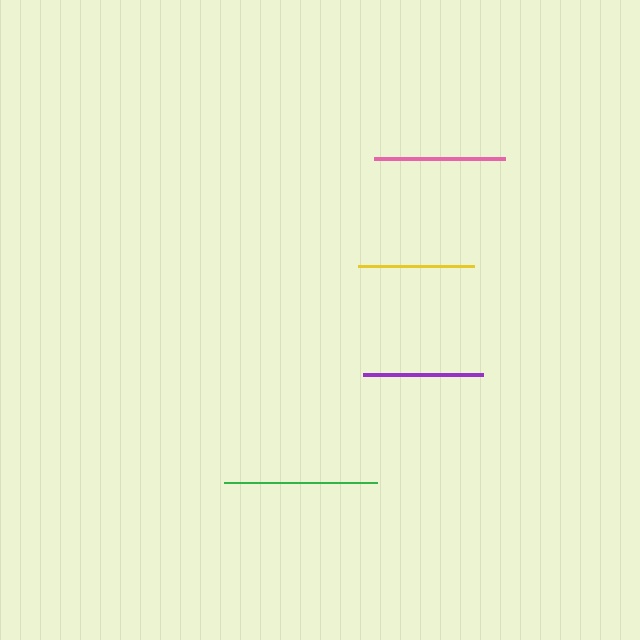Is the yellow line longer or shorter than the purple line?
The purple line is longer than the yellow line.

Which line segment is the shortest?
The yellow line is the shortest at approximately 116 pixels.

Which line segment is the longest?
The green line is the longest at approximately 153 pixels.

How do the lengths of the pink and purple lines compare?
The pink and purple lines are approximately the same length.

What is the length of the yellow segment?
The yellow segment is approximately 116 pixels long.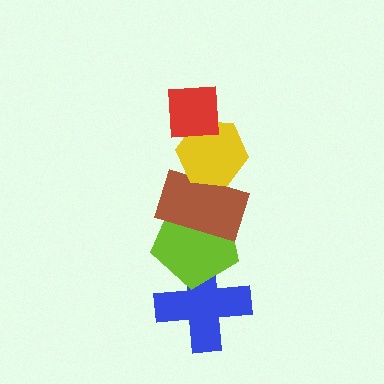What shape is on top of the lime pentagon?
The brown rectangle is on top of the lime pentagon.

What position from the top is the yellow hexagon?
The yellow hexagon is 2nd from the top.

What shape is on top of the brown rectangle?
The yellow hexagon is on top of the brown rectangle.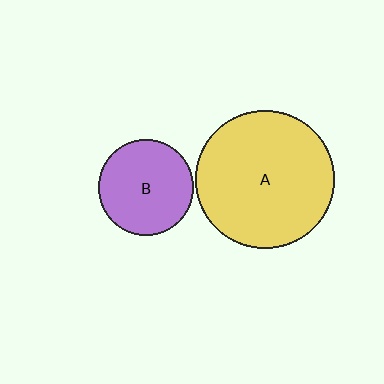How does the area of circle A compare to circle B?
Approximately 2.1 times.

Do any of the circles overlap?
No, none of the circles overlap.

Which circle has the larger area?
Circle A (yellow).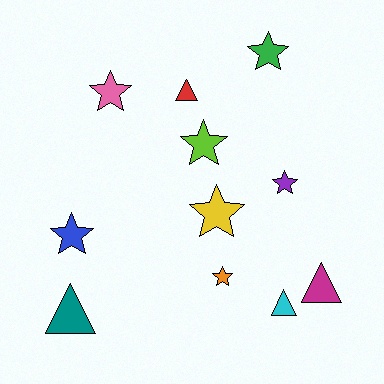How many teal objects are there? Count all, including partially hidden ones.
There is 1 teal object.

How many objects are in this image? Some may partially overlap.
There are 11 objects.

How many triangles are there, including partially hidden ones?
There are 4 triangles.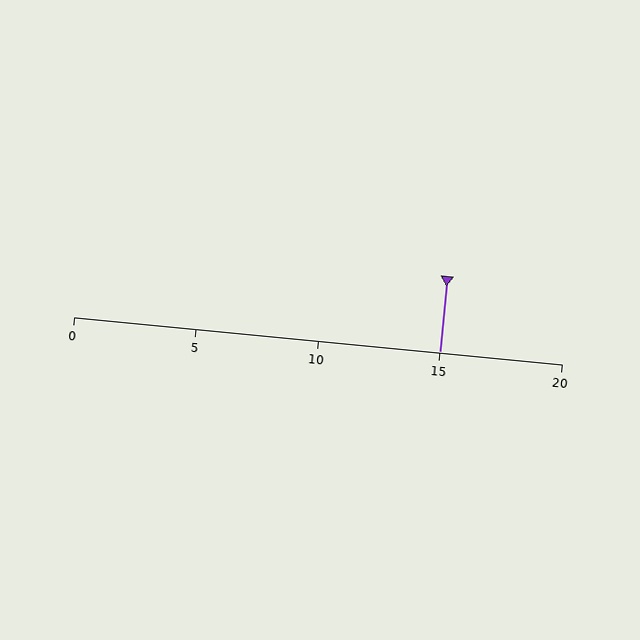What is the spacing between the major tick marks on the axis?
The major ticks are spaced 5 apart.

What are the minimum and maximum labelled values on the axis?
The axis runs from 0 to 20.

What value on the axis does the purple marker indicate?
The marker indicates approximately 15.